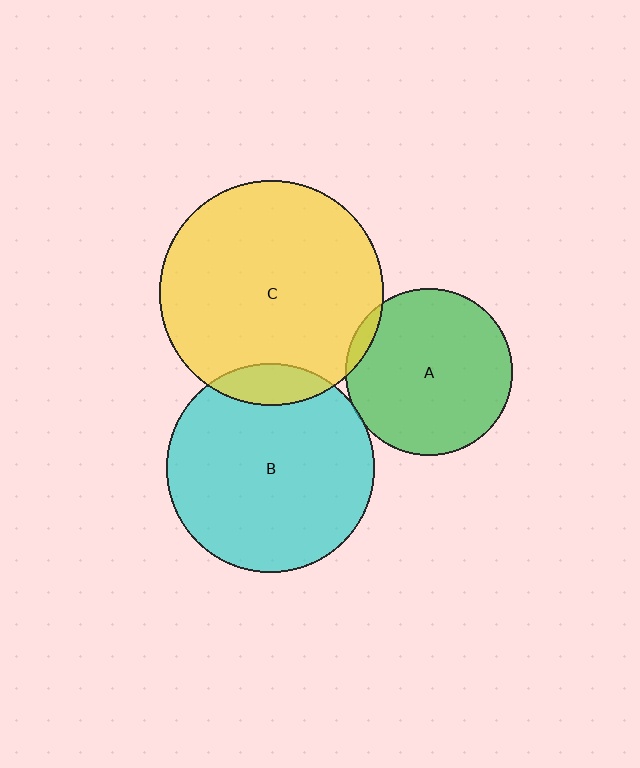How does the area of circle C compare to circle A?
Approximately 1.8 times.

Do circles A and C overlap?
Yes.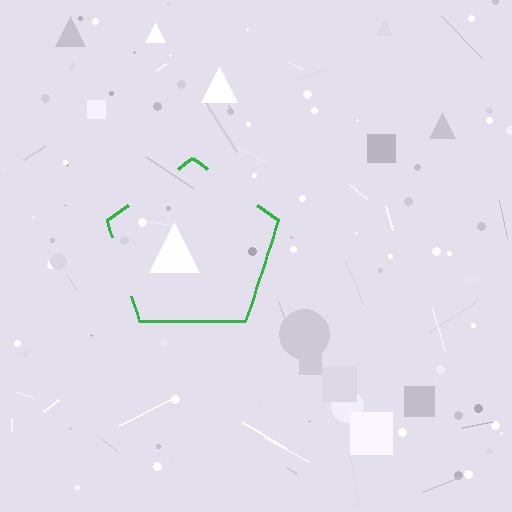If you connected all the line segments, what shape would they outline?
They would outline a pentagon.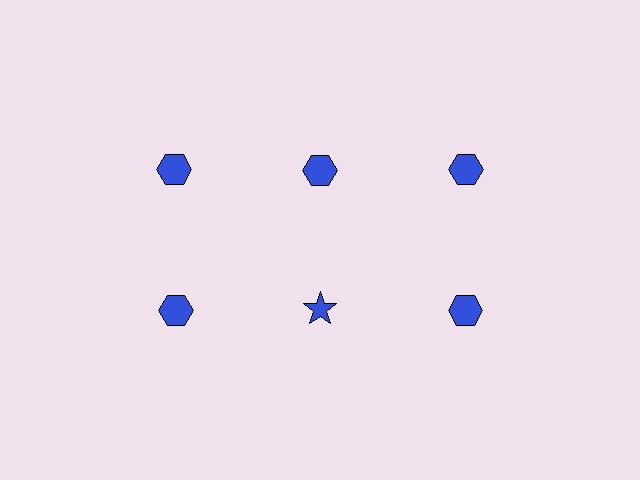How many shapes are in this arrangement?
There are 6 shapes arranged in a grid pattern.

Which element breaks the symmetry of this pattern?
The blue star in the second row, second from left column breaks the symmetry. All other shapes are blue hexagons.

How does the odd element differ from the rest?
It has a different shape: star instead of hexagon.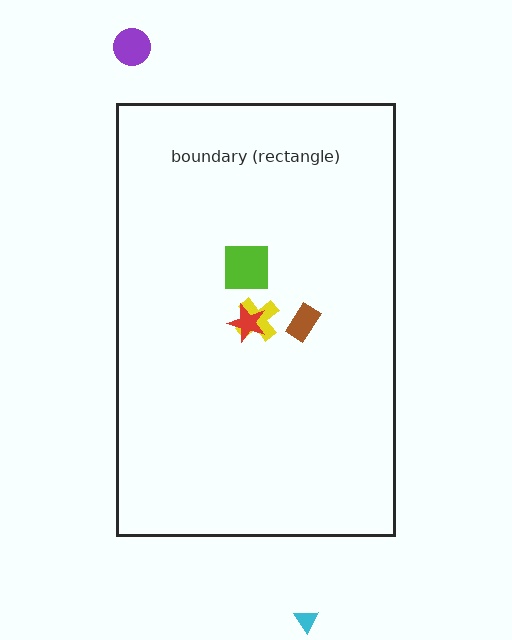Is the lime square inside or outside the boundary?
Inside.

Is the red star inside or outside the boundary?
Inside.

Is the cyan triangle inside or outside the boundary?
Outside.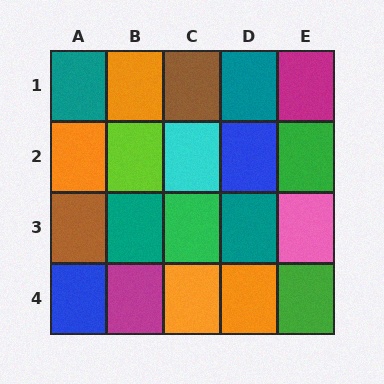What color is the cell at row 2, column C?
Cyan.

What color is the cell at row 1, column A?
Teal.